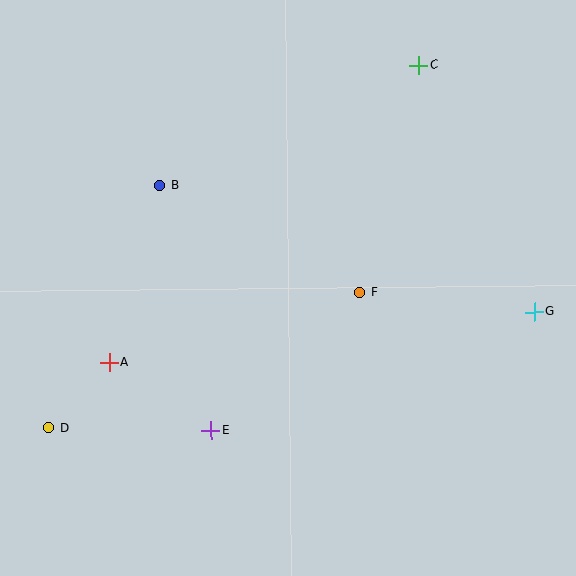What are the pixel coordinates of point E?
Point E is at (211, 430).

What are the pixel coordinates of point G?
Point G is at (535, 312).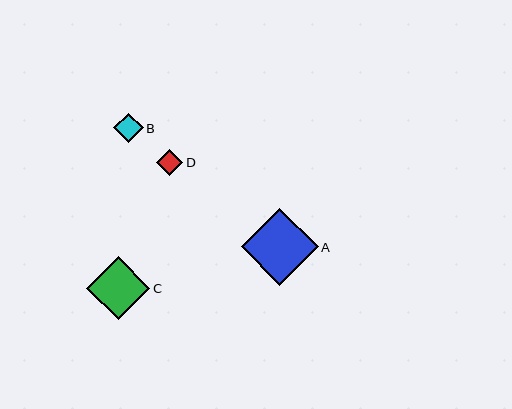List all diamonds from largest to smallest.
From largest to smallest: A, C, B, D.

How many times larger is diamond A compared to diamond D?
Diamond A is approximately 2.9 times the size of diamond D.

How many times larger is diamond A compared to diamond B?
Diamond A is approximately 2.6 times the size of diamond B.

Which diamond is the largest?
Diamond A is the largest with a size of approximately 77 pixels.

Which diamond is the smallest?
Diamond D is the smallest with a size of approximately 26 pixels.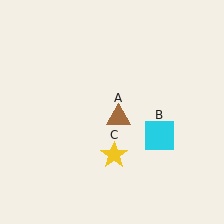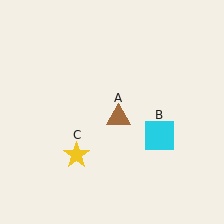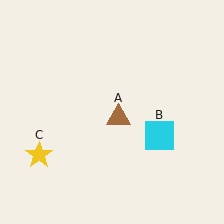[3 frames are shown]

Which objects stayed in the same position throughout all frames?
Brown triangle (object A) and cyan square (object B) remained stationary.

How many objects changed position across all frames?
1 object changed position: yellow star (object C).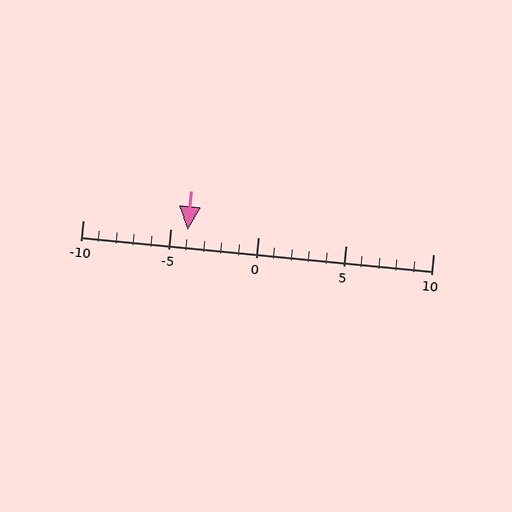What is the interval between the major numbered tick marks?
The major tick marks are spaced 5 units apart.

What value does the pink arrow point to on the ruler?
The pink arrow points to approximately -4.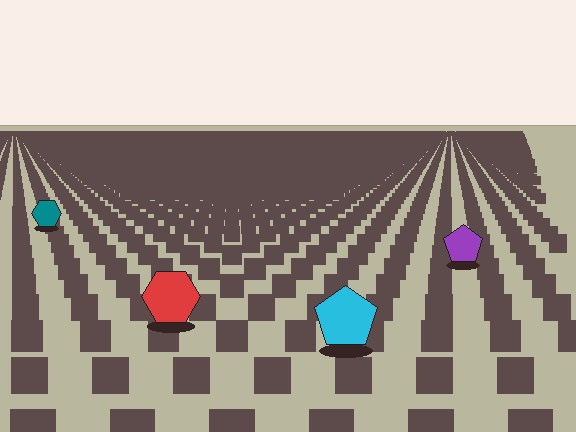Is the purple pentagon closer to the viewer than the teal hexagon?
Yes. The purple pentagon is closer — you can tell from the texture gradient: the ground texture is coarser near it.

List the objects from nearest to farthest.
From nearest to farthest: the cyan pentagon, the red hexagon, the purple pentagon, the teal hexagon.